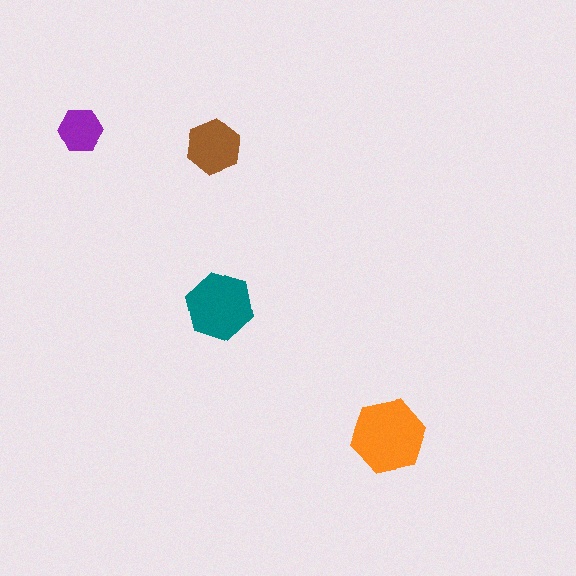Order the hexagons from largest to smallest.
the orange one, the teal one, the brown one, the purple one.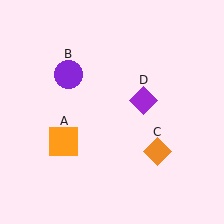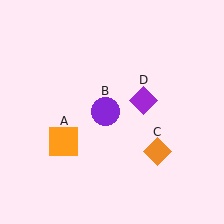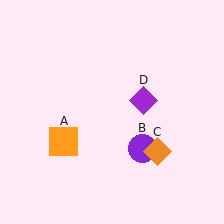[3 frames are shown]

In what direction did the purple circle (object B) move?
The purple circle (object B) moved down and to the right.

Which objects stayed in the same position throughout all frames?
Orange square (object A) and orange diamond (object C) and purple diamond (object D) remained stationary.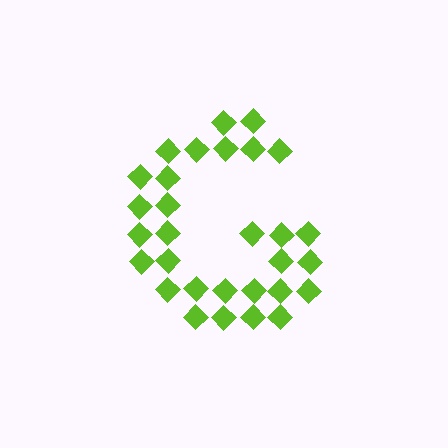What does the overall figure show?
The overall figure shows the letter G.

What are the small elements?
The small elements are diamonds.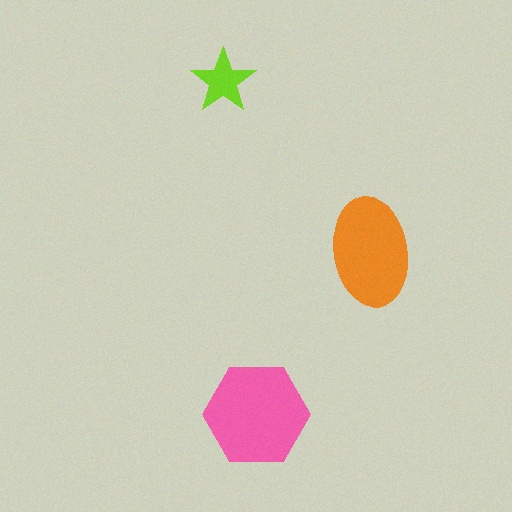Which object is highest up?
The lime star is topmost.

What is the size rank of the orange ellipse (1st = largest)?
2nd.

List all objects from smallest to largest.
The lime star, the orange ellipse, the pink hexagon.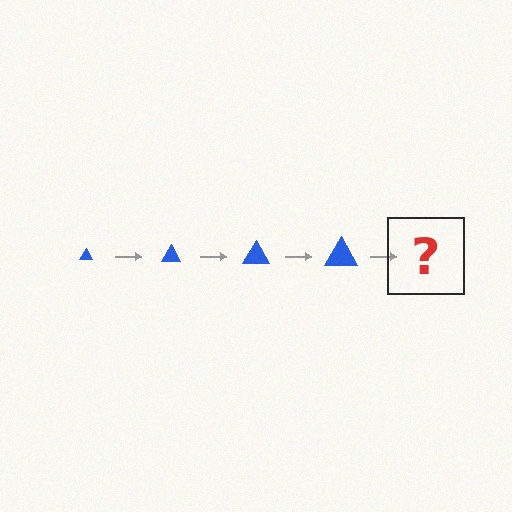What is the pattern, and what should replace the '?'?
The pattern is that the triangle gets progressively larger each step. The '?' should be a blue triangle, larger than the previous one.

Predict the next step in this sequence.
The next step is a blue triangle, larger than the previous one.